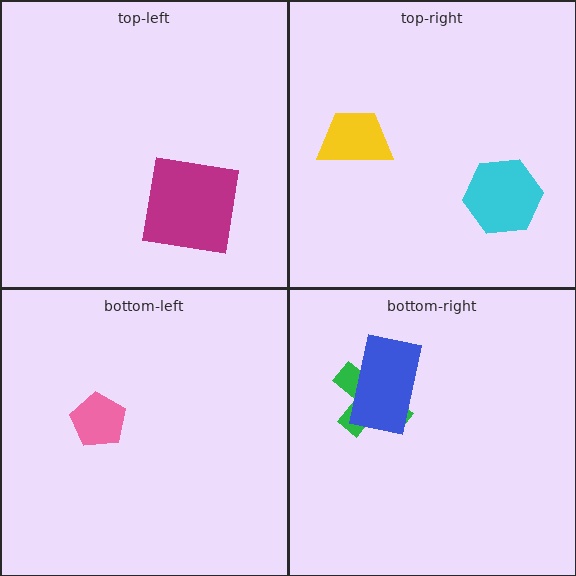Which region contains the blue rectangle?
The bottom-right region.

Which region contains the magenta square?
The top-left region.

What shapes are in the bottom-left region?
The pink pentagon.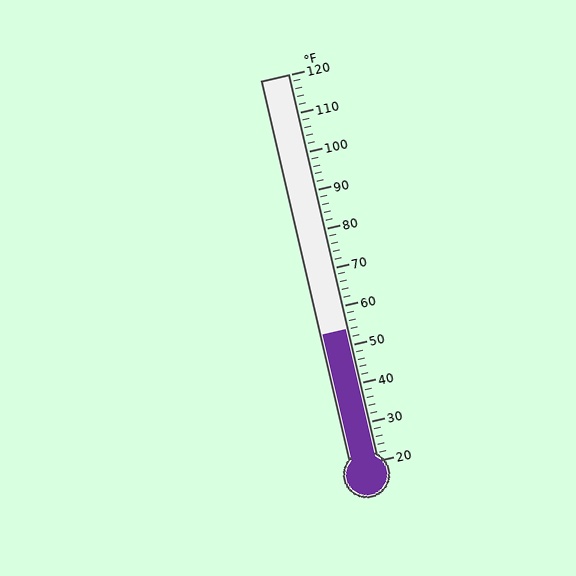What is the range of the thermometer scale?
The thermometer scale ranges from 20°F to 120°F.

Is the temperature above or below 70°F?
The temperature is below 70°F.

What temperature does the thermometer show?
The thermometer shows approximately 54°F.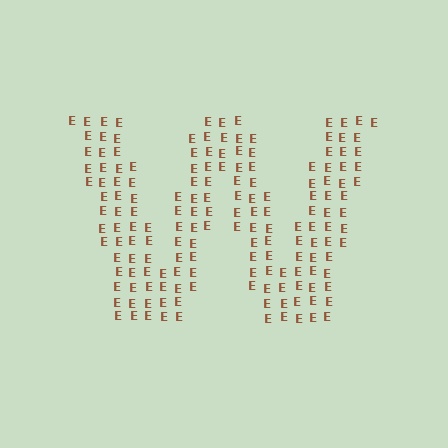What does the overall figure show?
The overall figure shows the letter W.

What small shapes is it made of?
It is made of small letter E's.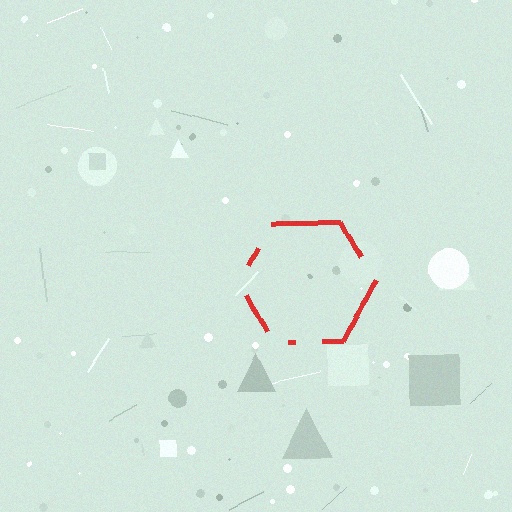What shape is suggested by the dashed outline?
The dashed outline suggests a hexagon.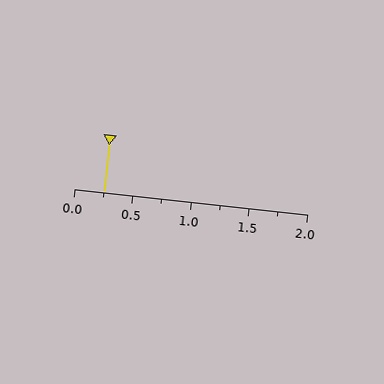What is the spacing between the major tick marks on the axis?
The major ticks are spaced 0.5 apart.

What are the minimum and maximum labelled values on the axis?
The axis runs from 0.0 to 2.0.